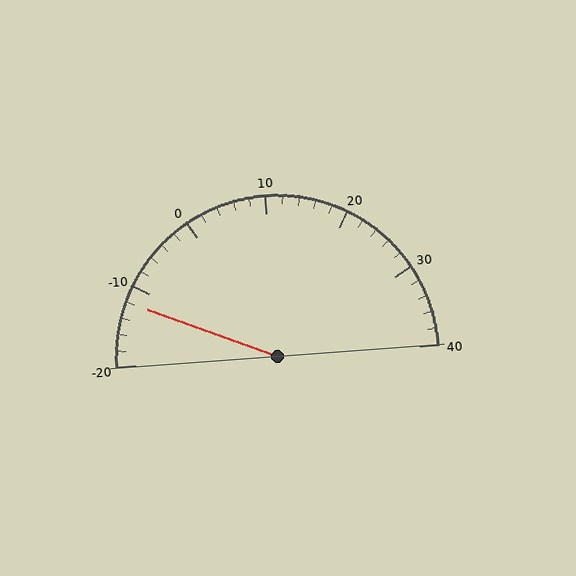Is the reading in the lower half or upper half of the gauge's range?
The reading is in the lower half of the range (-20 to 40).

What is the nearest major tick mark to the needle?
The nearest major tick mark is -10.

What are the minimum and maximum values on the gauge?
The gauge ranges from -20 to 40.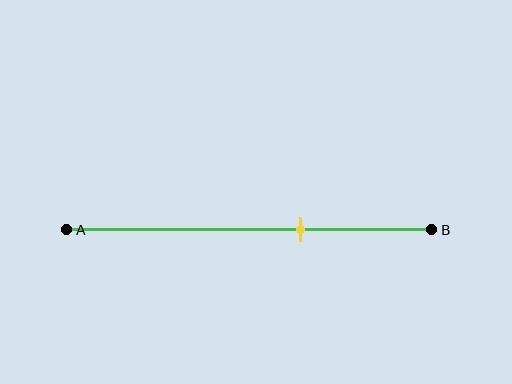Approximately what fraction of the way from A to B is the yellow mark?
The yellow mark is approximately 65% of the way from A to B.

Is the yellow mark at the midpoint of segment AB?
No, the mark is at about 65% from A, not at the 50% midpoint.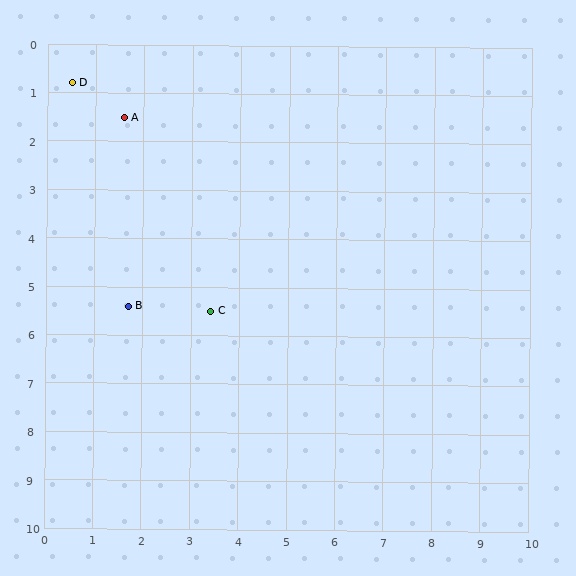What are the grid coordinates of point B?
Point B is at approximately (1.7, 5.4).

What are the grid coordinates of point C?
Point C is at approximately (3.4, 5.5).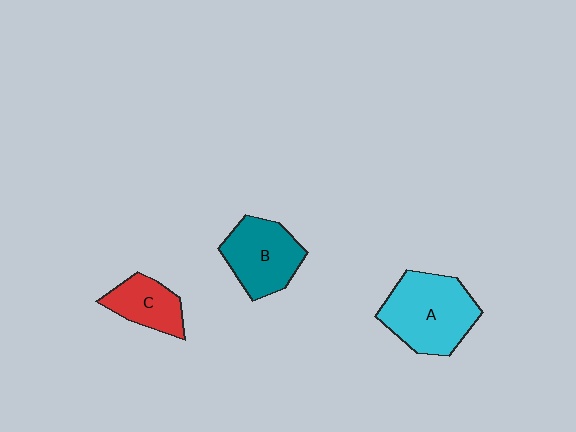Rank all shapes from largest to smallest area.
From largest to smallest: A (cyan), B (teal), C (red).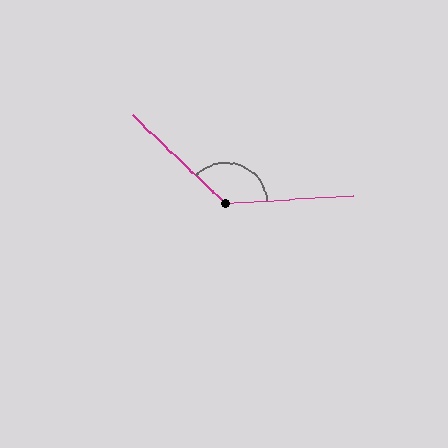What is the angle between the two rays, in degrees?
Approximately 133 degrees.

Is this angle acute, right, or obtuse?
It is obtuse.